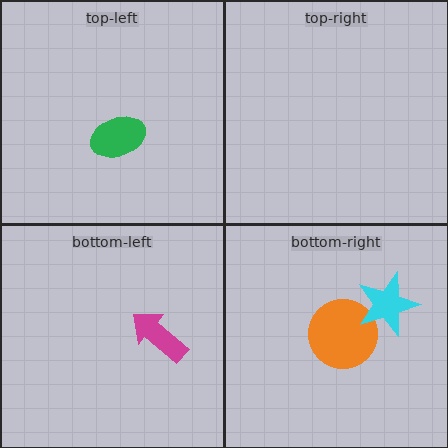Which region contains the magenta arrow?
The bottom-left region.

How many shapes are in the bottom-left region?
1.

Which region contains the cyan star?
The bottom-right region.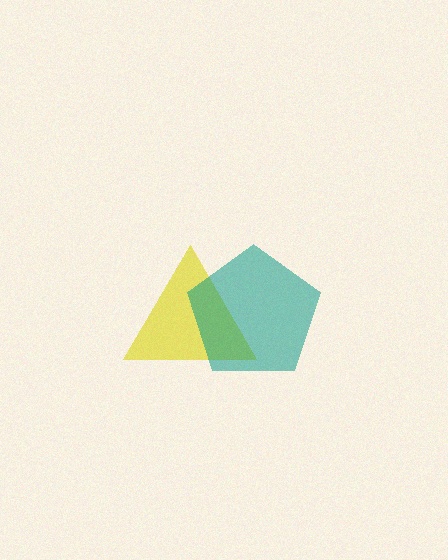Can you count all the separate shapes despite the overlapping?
Yes, there are 2 separate shapes.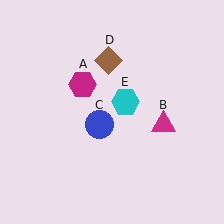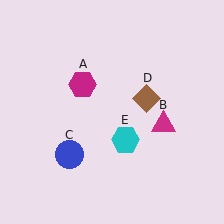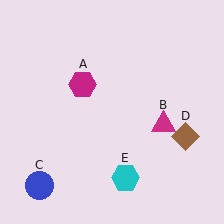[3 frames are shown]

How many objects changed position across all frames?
3 objects changed position: blue circle (object C), brown diamond (object D), cyan hexagon (object E).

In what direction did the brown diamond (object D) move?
The brown diamond (object D) moved down and to the right.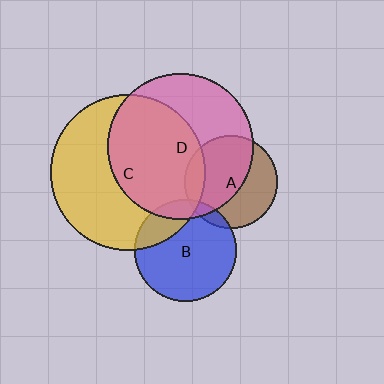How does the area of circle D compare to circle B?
Approximately 2.1 times.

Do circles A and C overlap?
Yes.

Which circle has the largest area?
Circle C (yellow).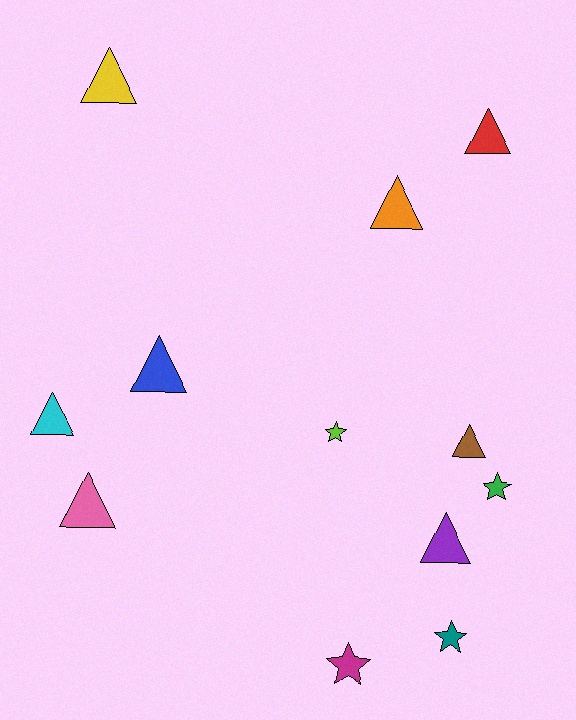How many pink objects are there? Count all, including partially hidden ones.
There is 1 pink object.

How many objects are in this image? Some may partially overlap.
There are 12 objects.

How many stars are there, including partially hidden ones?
There are 4 stars.